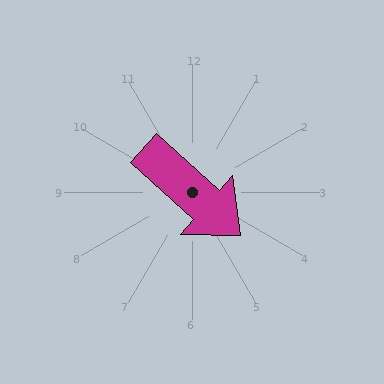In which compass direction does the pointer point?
Southeast.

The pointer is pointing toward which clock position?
Roughly 4 o'clock.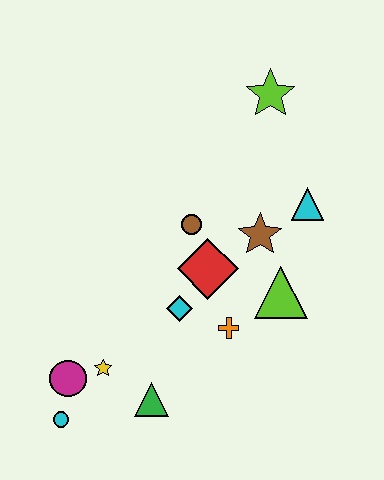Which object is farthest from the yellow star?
The lime star is farthest from the yellow star.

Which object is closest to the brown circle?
The red diamond is closest to the brown circle.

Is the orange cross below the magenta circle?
No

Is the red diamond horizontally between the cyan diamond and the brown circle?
No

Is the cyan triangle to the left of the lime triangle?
No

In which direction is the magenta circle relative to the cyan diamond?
The magenta circle is to the left of the cyan diamond.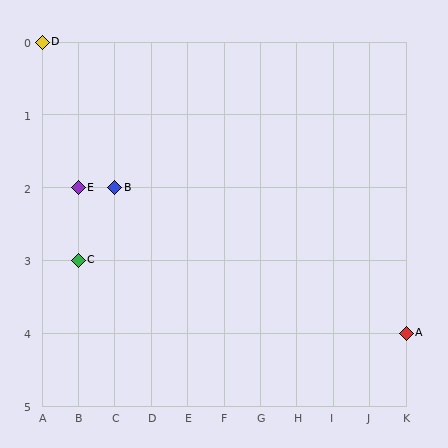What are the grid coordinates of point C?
Point C is at grid coordinates (B, 3).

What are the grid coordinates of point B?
Point B is at grid coordinates (C, 2).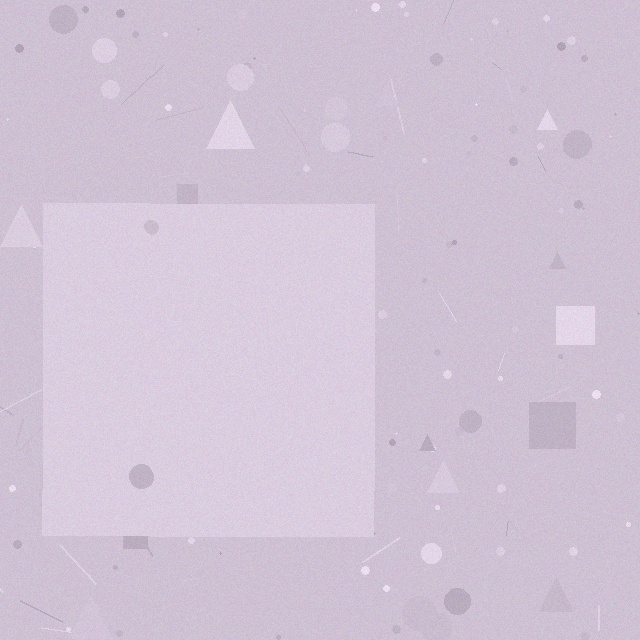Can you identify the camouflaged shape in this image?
The camouflaged shape is a square.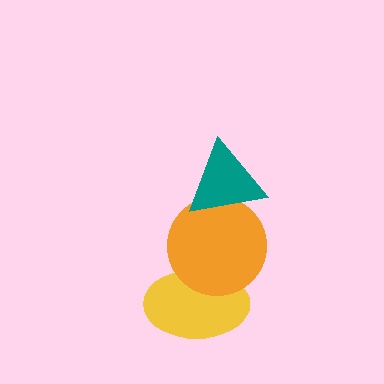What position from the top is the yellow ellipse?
The yellow ellipse is 3rd from the top.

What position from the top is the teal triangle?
The teal triangle is 1st from the top.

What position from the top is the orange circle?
The orange circle is 2nd from the top.